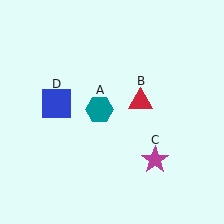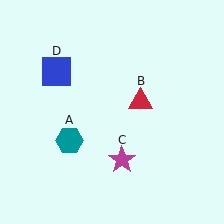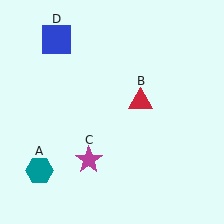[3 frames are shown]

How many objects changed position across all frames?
3 objects changed position: teal hexagon (object A), magenta star (object C), blue square (object D).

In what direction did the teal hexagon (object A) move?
The teal hexagon (object A) moved down and to the left.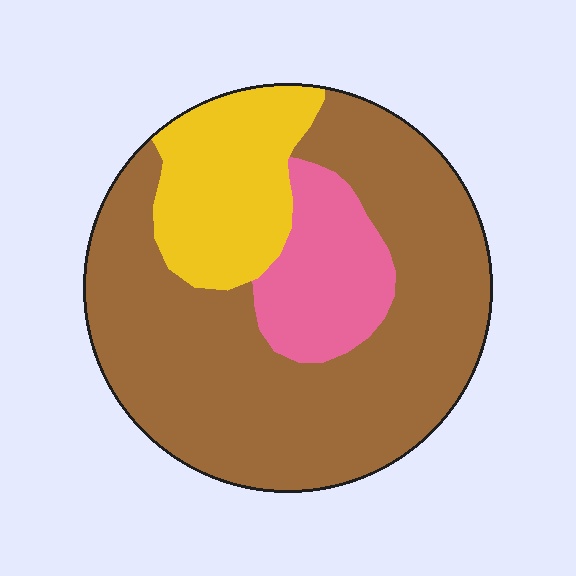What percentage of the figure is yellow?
Yellow takes up about one fifth (1/5) of the figure.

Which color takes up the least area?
Pink, at roughly 15%.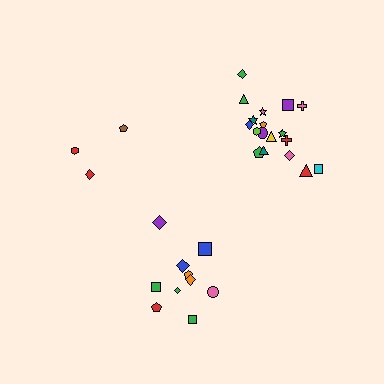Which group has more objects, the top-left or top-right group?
The top-right group.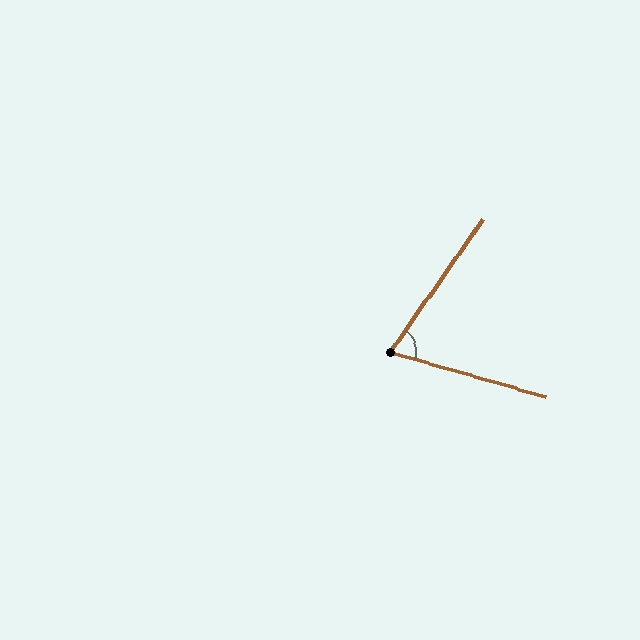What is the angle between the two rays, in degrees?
Approximately 71 degrees.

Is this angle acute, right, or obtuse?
It is acute.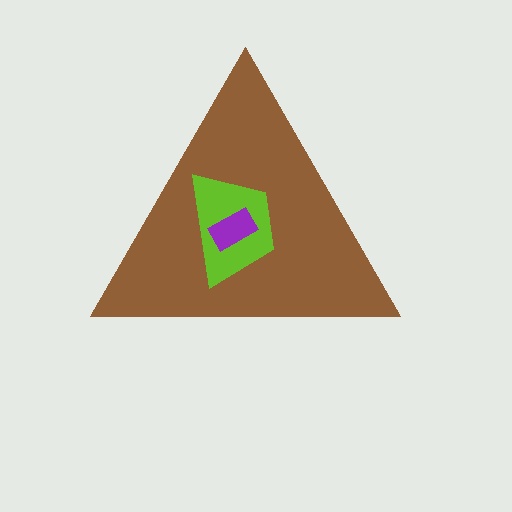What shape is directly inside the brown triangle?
The lime trapezoid.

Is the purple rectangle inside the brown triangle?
Yes.